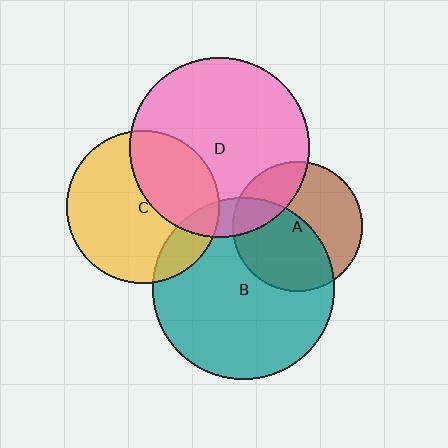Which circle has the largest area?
Circle B (teal).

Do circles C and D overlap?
Yes.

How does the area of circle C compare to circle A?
Approximately 1.4 times.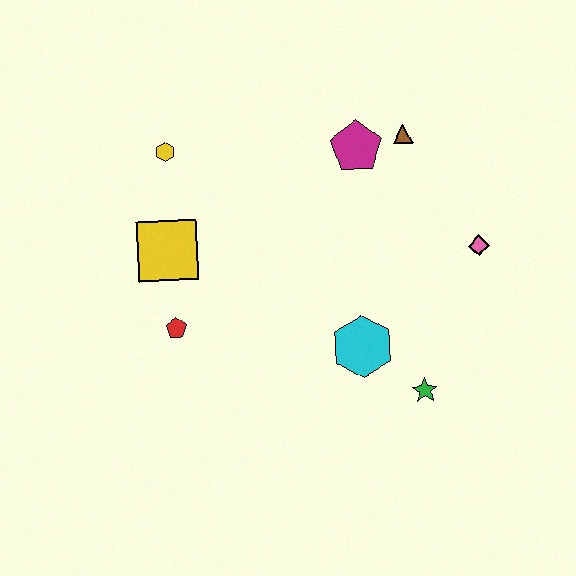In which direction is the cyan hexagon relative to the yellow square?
The cyan hexagon is to the right of the yellow square.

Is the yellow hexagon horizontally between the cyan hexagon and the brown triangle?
No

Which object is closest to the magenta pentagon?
The brown triangle is closest to the magenta pentagon.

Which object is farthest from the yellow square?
The pink diamond is farthest from the yellow square.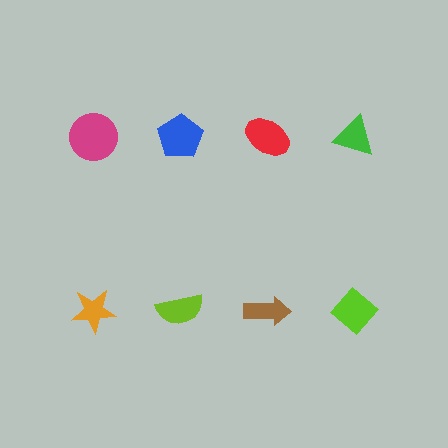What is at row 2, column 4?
A lime diamond.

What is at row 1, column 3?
A red ellipse.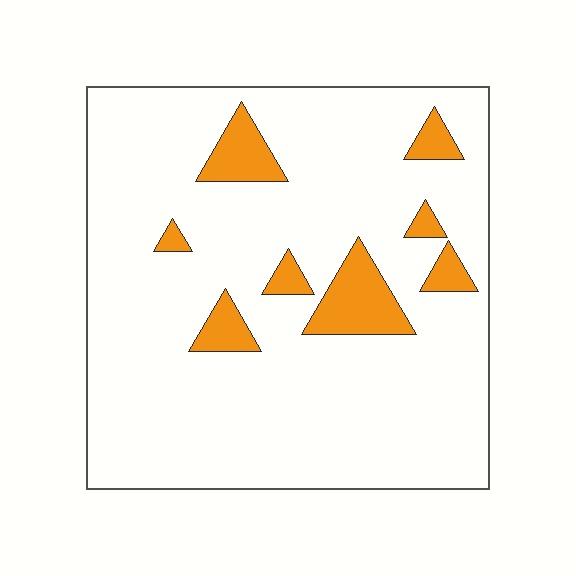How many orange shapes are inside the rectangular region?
8.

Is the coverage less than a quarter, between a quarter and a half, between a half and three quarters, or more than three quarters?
Less than a quarter.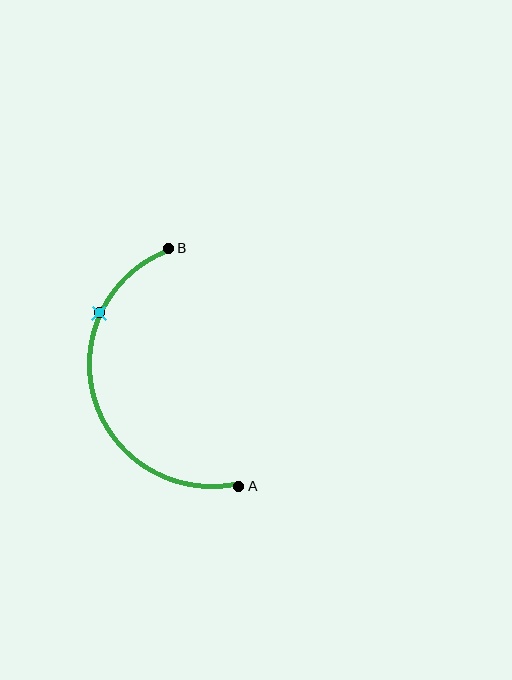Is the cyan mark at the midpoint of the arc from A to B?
No. The cyan mark lies on the arc but is closer to endpoint B. The arc midpoint would be at the point on the curve equidistant along the arc from both A and B.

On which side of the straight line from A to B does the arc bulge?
The arc bulges to the left of the straight line connecting A and B.